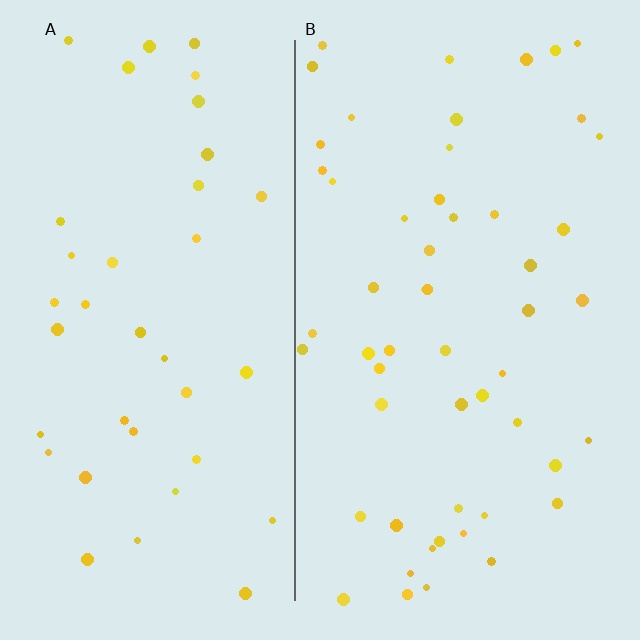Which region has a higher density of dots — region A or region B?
B (the right).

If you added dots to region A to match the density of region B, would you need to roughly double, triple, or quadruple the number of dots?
Approximately double.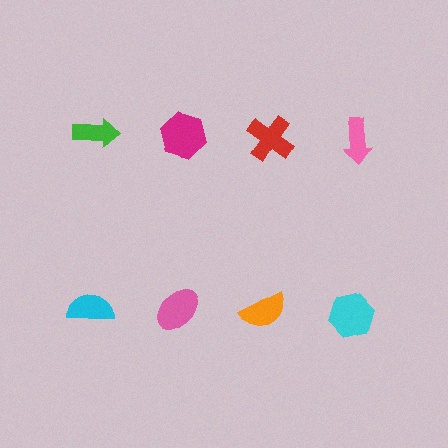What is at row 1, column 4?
A pink arrow.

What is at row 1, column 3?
A red cross.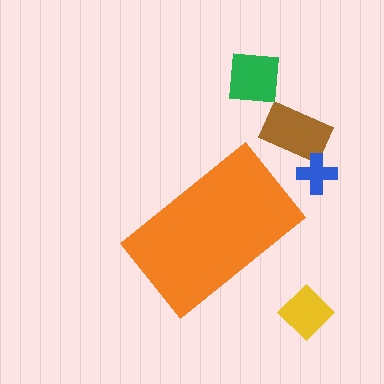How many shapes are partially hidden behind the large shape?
0 shapes are partially hidden.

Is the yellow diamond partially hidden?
No, the yellow diamond is fully visible.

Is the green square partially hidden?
No, the green square is fully visible.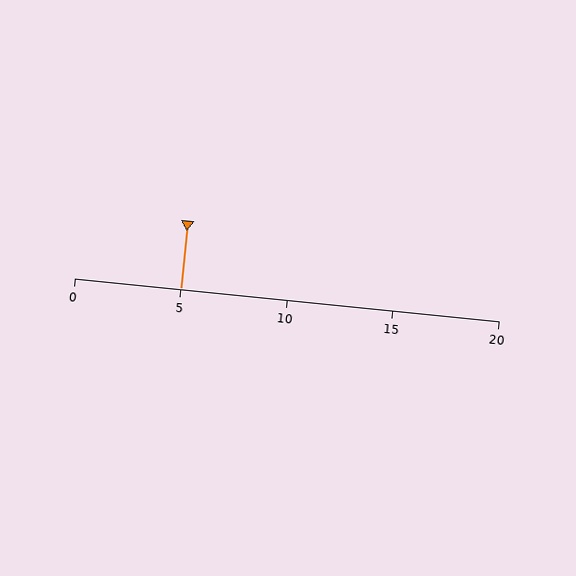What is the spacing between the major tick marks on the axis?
The major ticks are spaced 5 apart.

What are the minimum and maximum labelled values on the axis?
The axis runs from 0 to 20.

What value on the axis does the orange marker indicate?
The marker indicates approximately 5.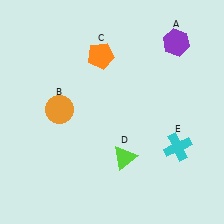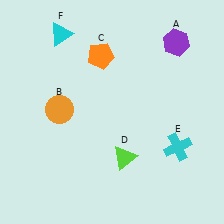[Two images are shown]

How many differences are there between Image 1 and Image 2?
There is 1 difference between the two images.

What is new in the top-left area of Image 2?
A cyan triangle (F) was added in the top-left area of Image 2.